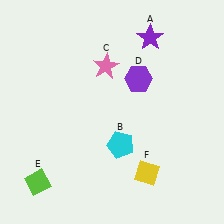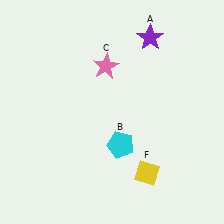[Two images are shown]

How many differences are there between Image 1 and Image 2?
There are 2 differences between the two images.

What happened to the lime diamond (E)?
The lime diamond (E) was removed in Image 2. It was in the bottom-left area of Image 1.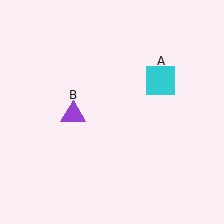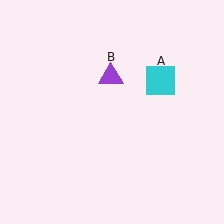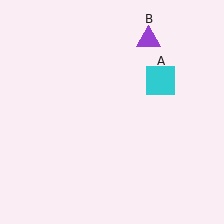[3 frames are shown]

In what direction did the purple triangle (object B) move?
The purple triangle (object B) moved up and to the right.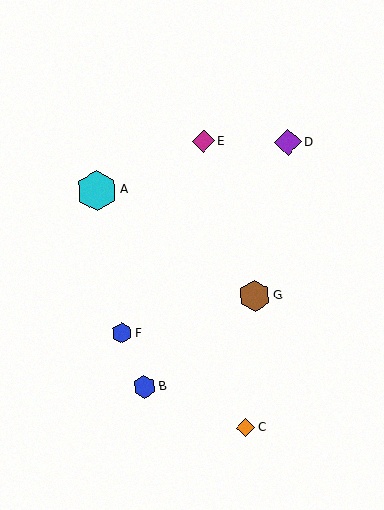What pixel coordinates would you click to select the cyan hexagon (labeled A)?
Click at (97, 191) to select the cyan hexagon A.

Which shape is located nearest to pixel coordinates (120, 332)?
The blue hexagon (labeled F) at (122, 333) is nearest to that location.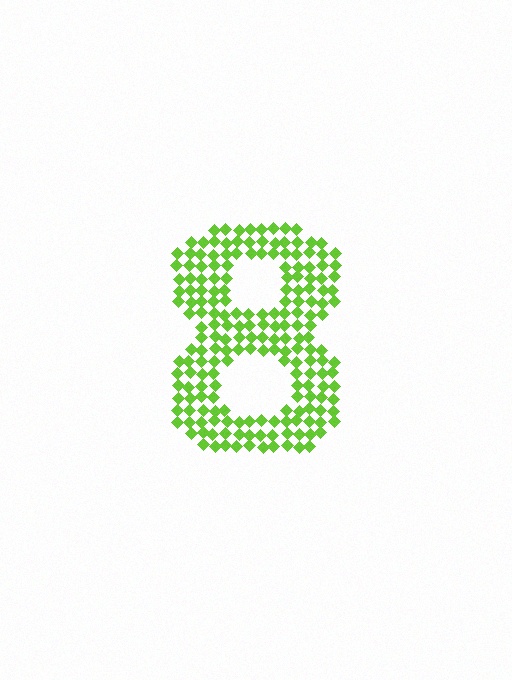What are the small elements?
The small elements are diamonds.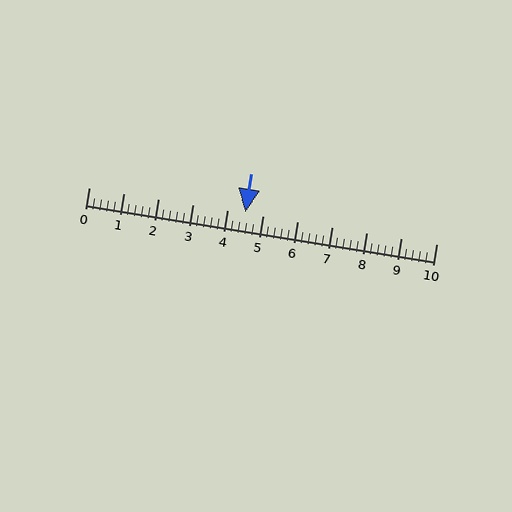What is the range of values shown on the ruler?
The ruler shows values from 0 to 10.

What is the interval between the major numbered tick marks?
The major tick marks are spaced 1 units apart.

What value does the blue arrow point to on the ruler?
The blue arrow points to approximately 4.5.